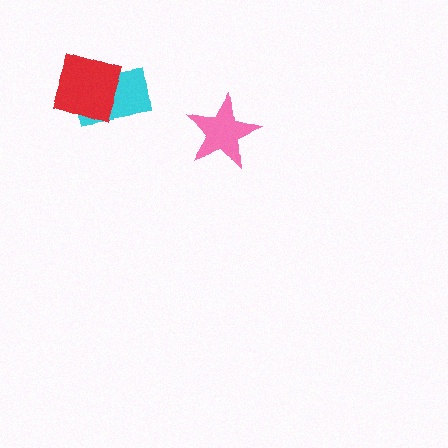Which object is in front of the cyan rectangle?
The red square is in front of the cyan rectangle.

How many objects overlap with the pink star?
0 objects overlap with the pink star.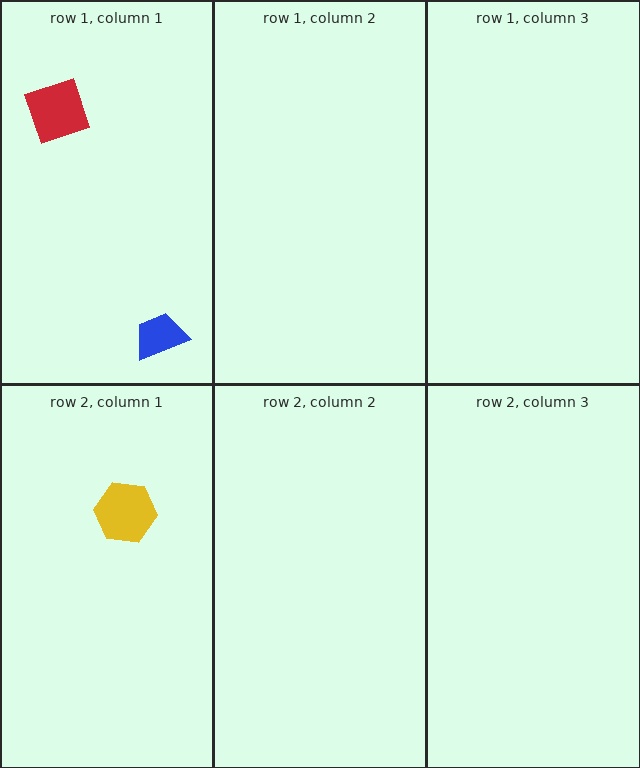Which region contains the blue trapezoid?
The row 1, column 1 region.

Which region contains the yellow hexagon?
The row 2, column 1 region.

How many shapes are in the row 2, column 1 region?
1.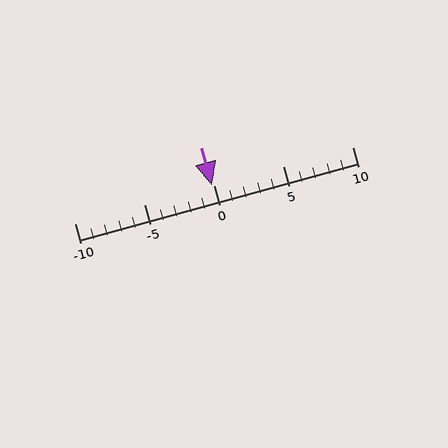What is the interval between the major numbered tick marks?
The major tick marks are spaced 5 units apart.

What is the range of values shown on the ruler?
The ruler shows values from -10 to 10.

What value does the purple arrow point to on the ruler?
The purple arrow points to approximately 0.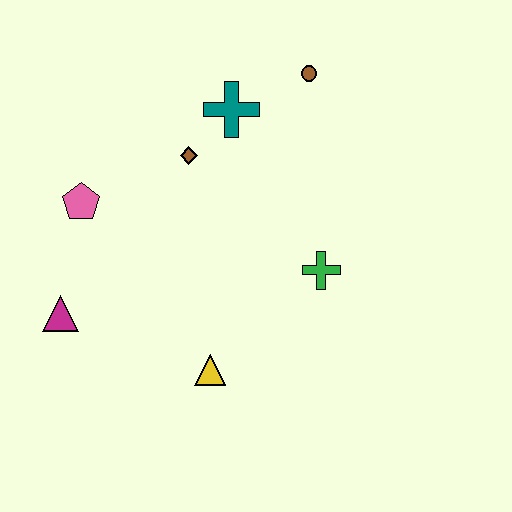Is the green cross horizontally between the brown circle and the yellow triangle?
No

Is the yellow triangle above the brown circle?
No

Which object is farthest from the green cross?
The magenta triangle is farthest from the green cross.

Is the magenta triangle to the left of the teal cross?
Yes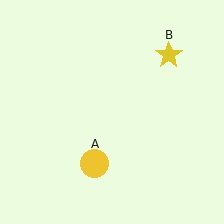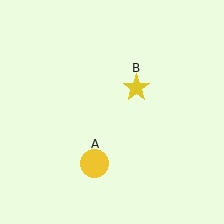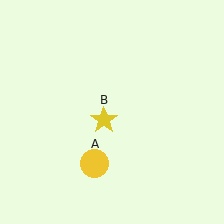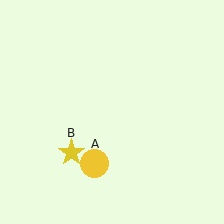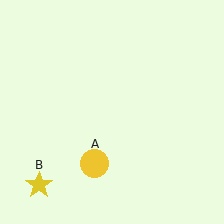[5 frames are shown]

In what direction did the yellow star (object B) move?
The yellow star (object B) moved down and to the left.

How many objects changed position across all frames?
1 object changed position: yellow star (object B).